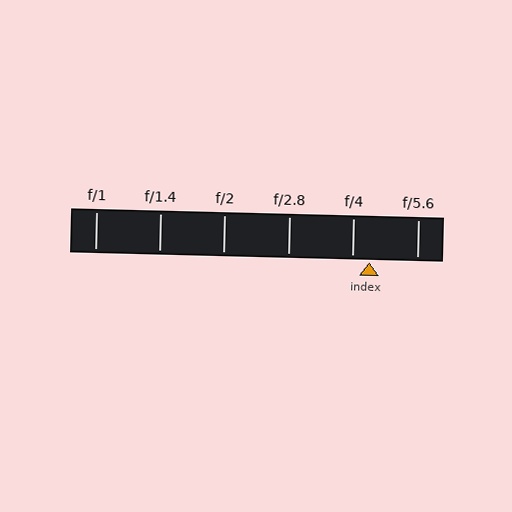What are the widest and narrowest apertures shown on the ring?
The widest aperture shown is f/1 and the narrowest is f/5.6.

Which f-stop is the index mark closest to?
The index mark is closest to f/4.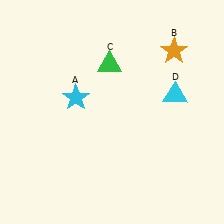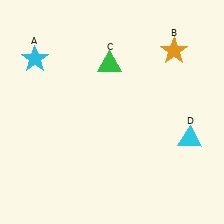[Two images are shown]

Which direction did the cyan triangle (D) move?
The cyan triangle (D) moved down.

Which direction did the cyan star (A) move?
The cyan star (A) moved left.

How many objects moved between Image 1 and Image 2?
2 objects moved between the two images.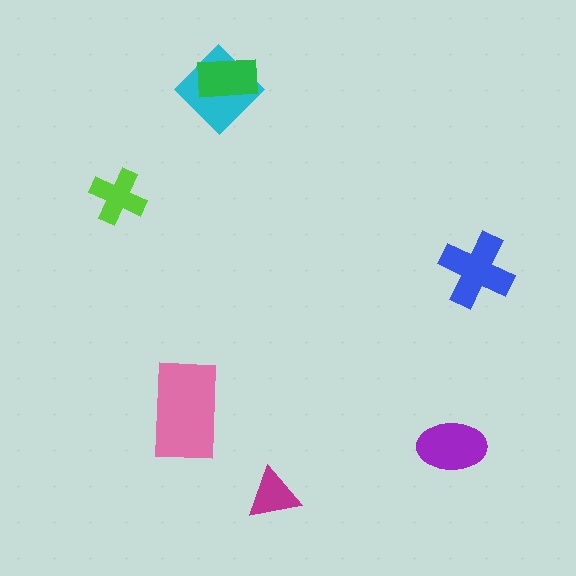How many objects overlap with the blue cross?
0 objects overlap with the blue cross.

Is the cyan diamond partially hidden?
Yes, it is partially covered by another shape.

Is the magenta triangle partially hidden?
No, no other shape covers it.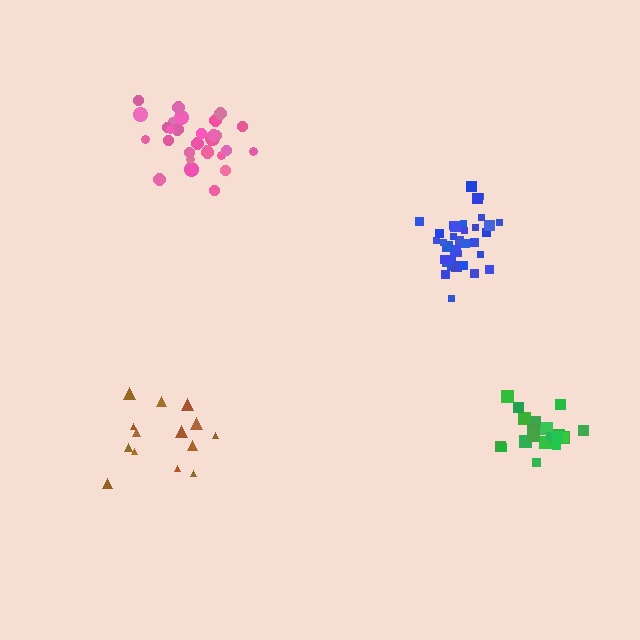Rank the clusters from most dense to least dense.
blue, pink, green, brown.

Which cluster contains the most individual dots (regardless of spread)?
Blue (35).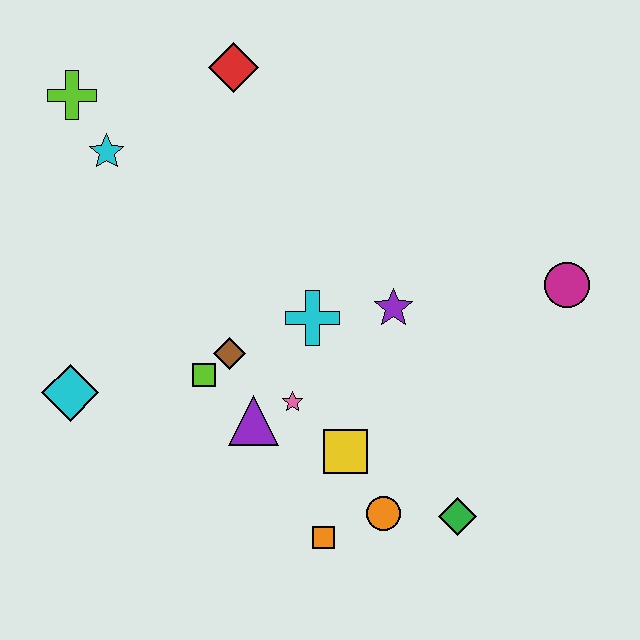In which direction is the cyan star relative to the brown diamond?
The cyan star is above the brown diamond.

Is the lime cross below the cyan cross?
No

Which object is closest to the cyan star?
The lime cross is closest to the cyan star.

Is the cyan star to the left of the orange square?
Yes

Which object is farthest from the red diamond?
The green diamond is farthest from the red diamond.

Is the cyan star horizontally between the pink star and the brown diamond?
No